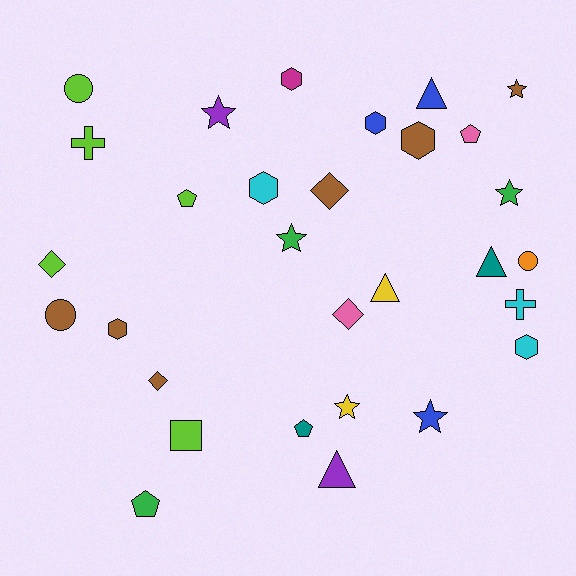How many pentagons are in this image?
There are 4 pentagons.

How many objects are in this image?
There are 30 objects.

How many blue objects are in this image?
There are 3 blue objects.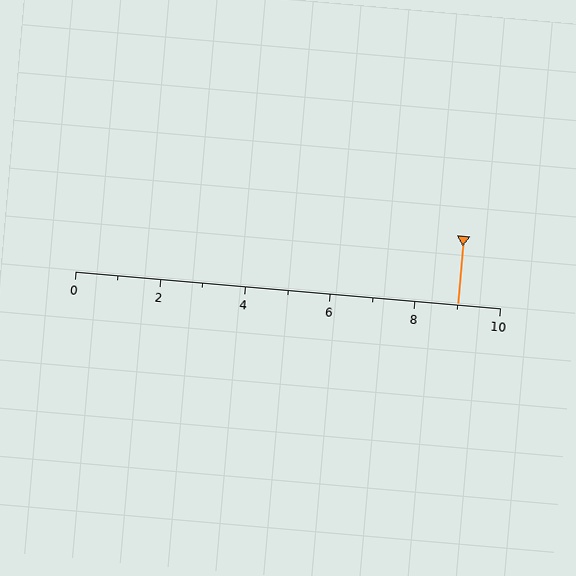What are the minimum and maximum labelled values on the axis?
The axis runs from 0 to 10.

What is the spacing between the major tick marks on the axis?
The major ticks are spaced 2 apart.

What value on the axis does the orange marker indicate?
The marker indicates approximately 9.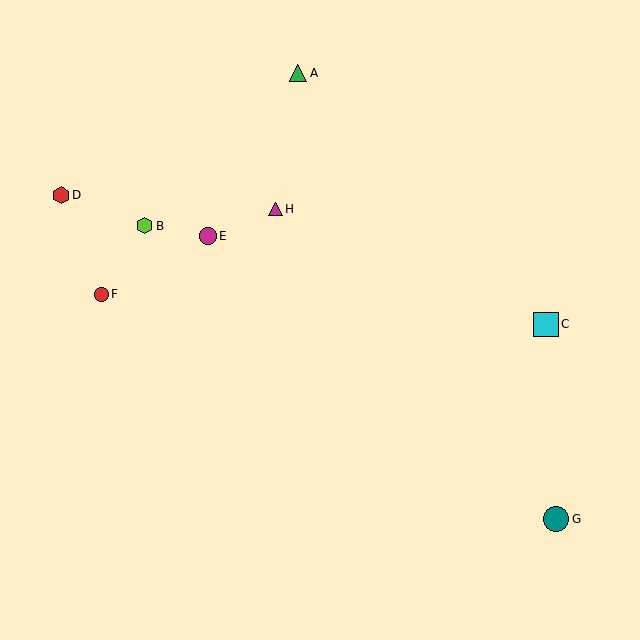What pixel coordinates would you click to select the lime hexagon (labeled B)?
Click at (145, 226) to select the lime hexagon B.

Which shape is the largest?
The cyan square (labeled C) is the largest.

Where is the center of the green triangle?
The center of the green triangle is at (298, 73).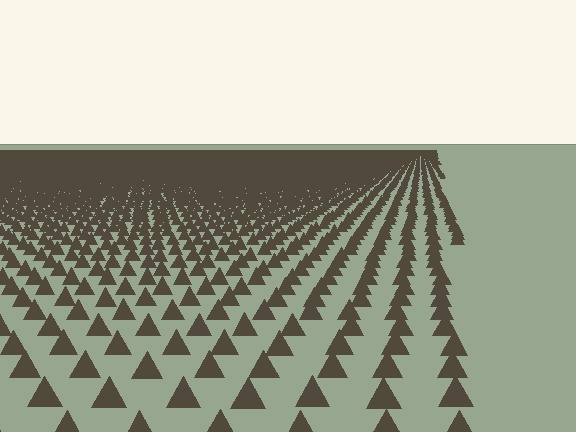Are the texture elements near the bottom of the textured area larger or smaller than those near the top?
Larger. Near the bottom, elements are closer to the viewer and appear at a bigger on-screen size.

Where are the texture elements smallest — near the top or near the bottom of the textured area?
Near the top.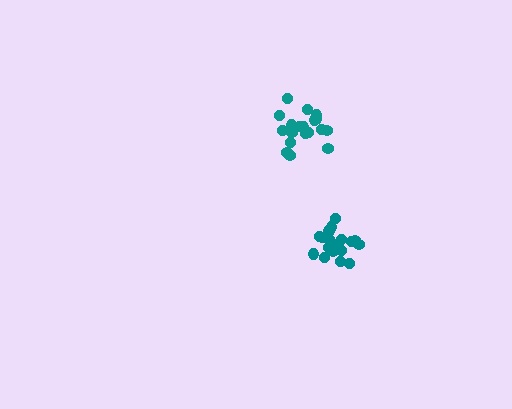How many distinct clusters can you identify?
There are 2 distinct clusters.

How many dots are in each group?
Group 1: 21 dots, Group 2: 20 dots (41 total).